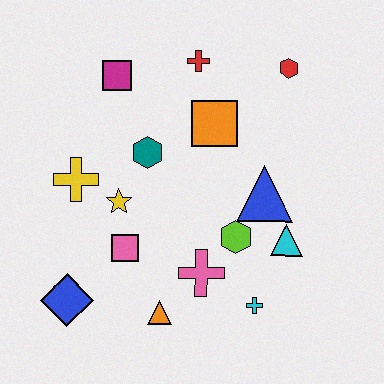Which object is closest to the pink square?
The yellow star is closest to the pink square.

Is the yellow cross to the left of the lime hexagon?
Yes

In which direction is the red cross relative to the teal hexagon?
The red cross is above the teal hexagon.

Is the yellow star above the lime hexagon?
Yes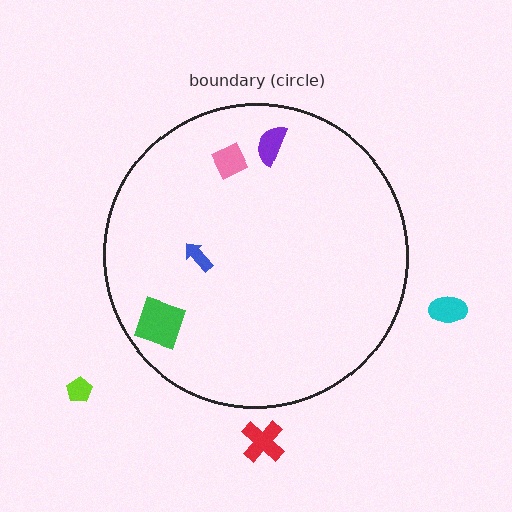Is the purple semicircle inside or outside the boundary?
Inside.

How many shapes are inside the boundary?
4 inside, 3 outside.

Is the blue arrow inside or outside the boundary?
Inside.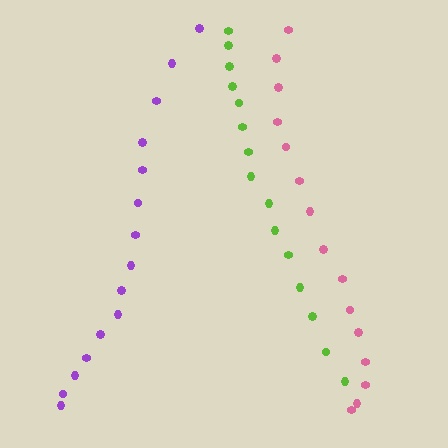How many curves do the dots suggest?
There are 3 distinct paths.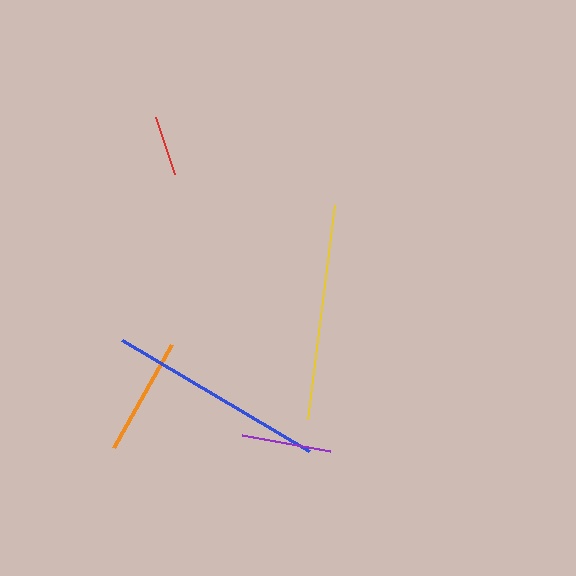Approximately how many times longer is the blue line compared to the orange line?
The blue line is approximately 1.8 times the length of the orange line.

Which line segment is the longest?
The blue line is the longest at approximately 217 pixels.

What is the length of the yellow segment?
The yellow segment is approximately 216 pixels long.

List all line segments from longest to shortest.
From longest to shortest: blue, yellow, orange, purple, red.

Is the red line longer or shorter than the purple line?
The purple line is longer than the red line.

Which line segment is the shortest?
The red line is the shortest at approximately 60 pixels.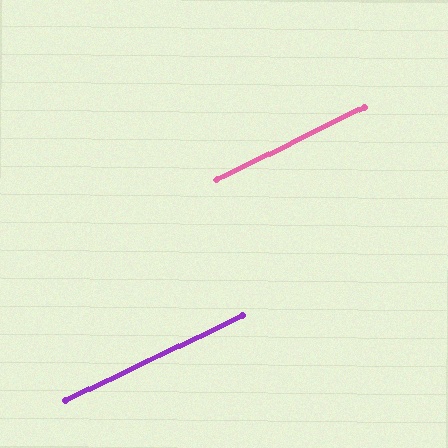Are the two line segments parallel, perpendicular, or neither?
Parallel — their directions differ by only 0.4°.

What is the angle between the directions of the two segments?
Approximately 0 degrees.